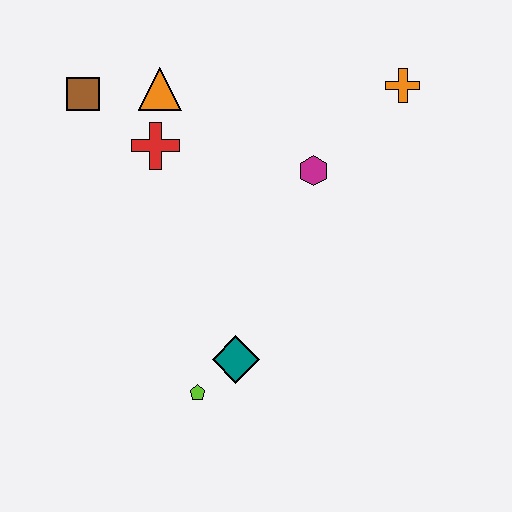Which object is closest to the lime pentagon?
The teal diamond is closest to the lime pentagon.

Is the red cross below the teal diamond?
No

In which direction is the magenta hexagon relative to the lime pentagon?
The magenta hexagon is above the lime pentagon.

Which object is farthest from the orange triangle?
The lime pentagon is farthest from the orange triangle.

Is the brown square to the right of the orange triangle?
No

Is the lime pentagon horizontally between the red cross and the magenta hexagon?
Yes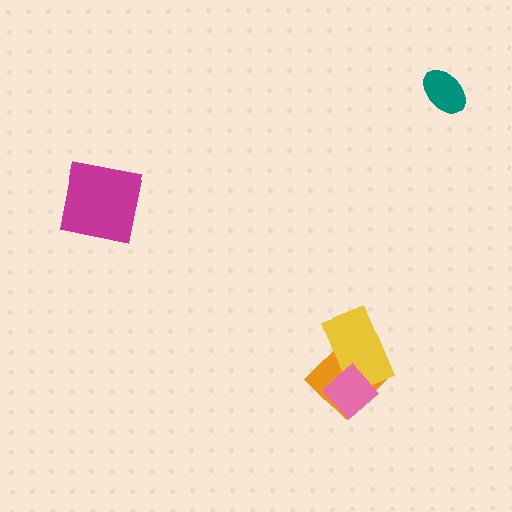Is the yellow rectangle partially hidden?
Yes, it is partially covered by another shape.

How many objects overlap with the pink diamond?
2 objects overlap with the pink diamond.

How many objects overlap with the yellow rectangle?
2 objects overlap with the yellow rectangle.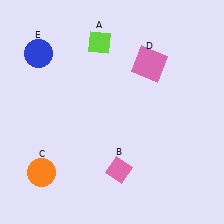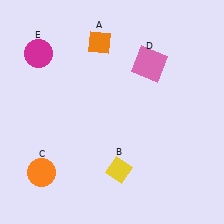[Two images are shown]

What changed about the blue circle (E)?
In Image 1, E is blue. In Image 2, it changed to magenta.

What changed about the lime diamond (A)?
In Image 1, A is lime. In Image 2, it changed to orange.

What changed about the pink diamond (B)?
In Image 1, B is pink. In Image 2, it changed to yellow.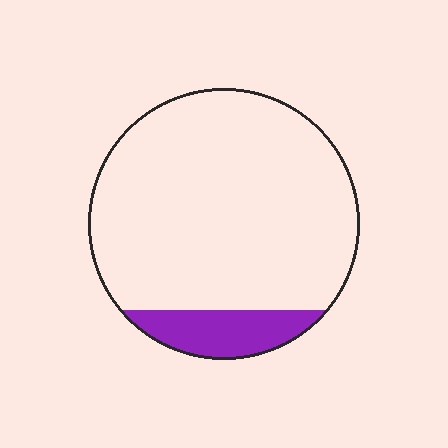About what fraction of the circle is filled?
About one eighth (1/8).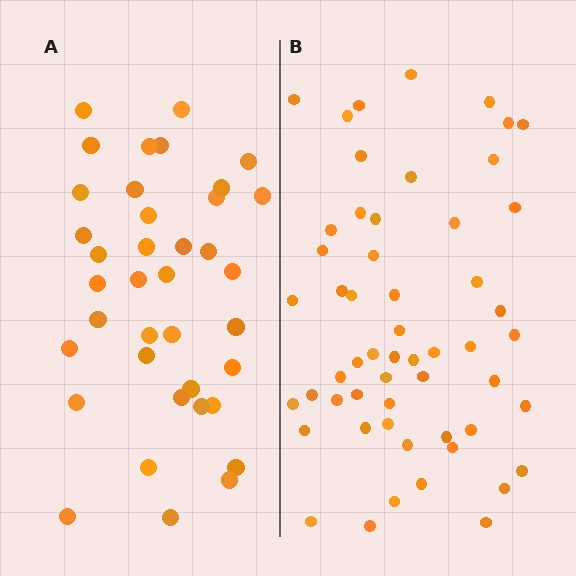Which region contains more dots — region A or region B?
Region B (the right region) has more dots.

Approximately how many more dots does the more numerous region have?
Region B has approximately 15 more dots than region A.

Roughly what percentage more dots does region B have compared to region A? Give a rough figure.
About 45% more.